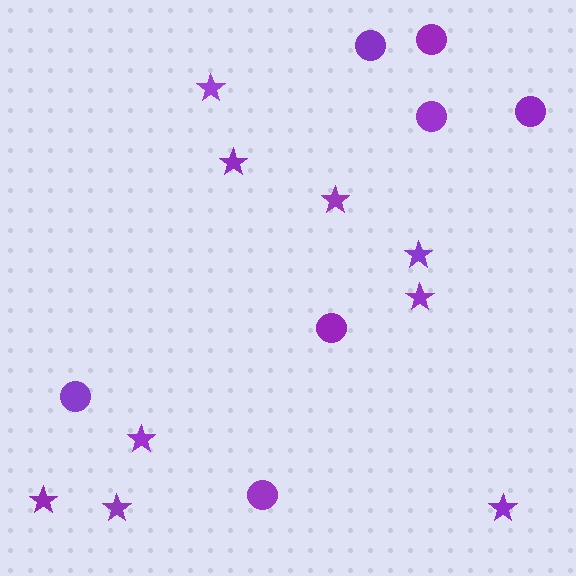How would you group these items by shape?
There are 2 groups: one group of stars (9) and one group of circles (7).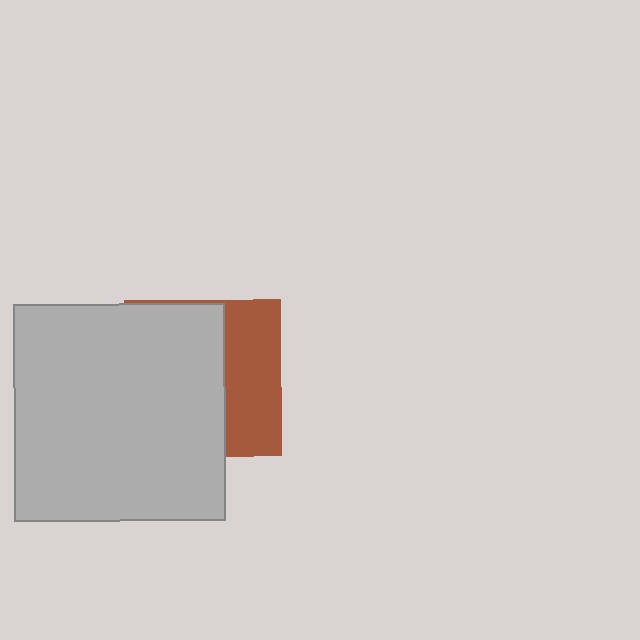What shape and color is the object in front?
The object in front is a light gray rectangle.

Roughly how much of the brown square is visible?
A small part of it is visible (roughly 36%).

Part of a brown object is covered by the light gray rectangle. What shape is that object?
It is a square.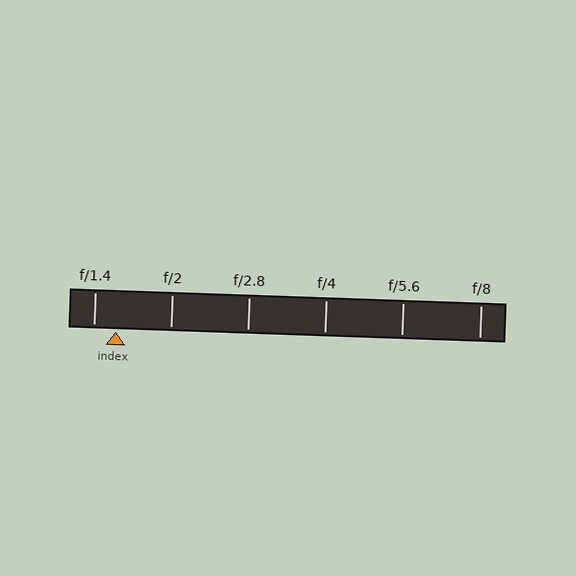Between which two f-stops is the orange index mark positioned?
The index mark is between f/1.4 and f/2.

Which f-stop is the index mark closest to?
The index mark is closest to f/1.4.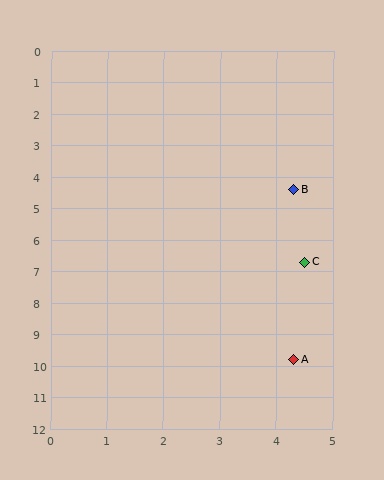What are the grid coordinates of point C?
Point C is at approximately (4.5, 6.7).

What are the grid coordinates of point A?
Point A is at approximately (4.3, 9.8).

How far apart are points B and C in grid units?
Points B and C are about 2.3 grid units apart.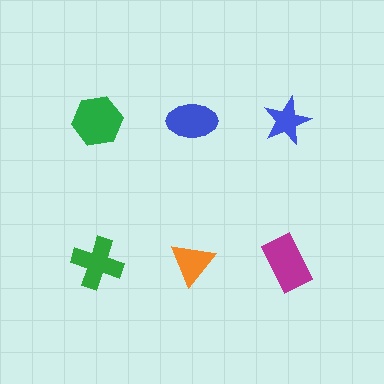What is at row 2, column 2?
An orange triangle.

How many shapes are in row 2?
3 shapes.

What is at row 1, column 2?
A blue ellipse.